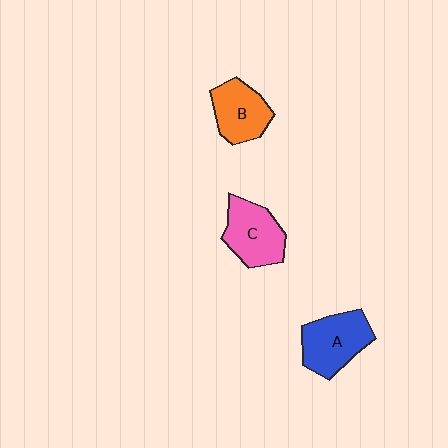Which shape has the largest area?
Shape A (blue).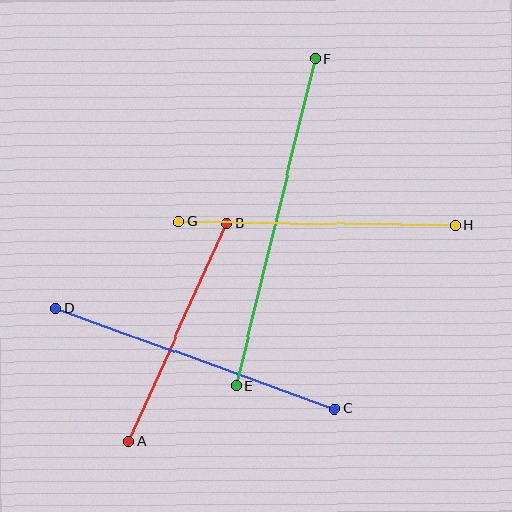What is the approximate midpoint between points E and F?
The midpoint is at approximately (276, 222) pixels.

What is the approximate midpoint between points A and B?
The midpoint is at approximately (178, 332) pixels.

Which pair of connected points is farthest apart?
Points E and F are farthest apart.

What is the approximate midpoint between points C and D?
The midpoint is at approximately (195, 358) pixels.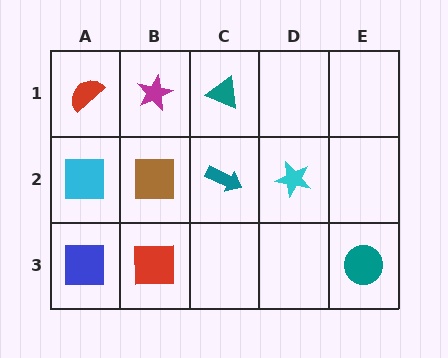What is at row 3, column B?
A red square.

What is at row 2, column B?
A brown square.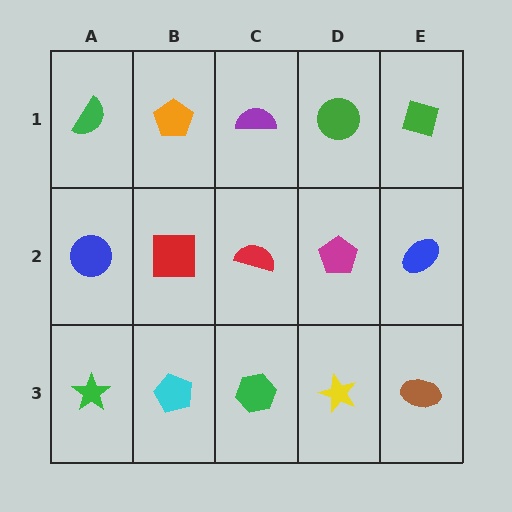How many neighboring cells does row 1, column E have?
2.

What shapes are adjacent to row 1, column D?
A magenta pentagon (row 2, column D), a purple semicircle (row 1, column C), a green square (row 1, column E).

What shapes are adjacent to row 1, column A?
A blue circle (row 2, column A), an orange pentagon (row 1, column B).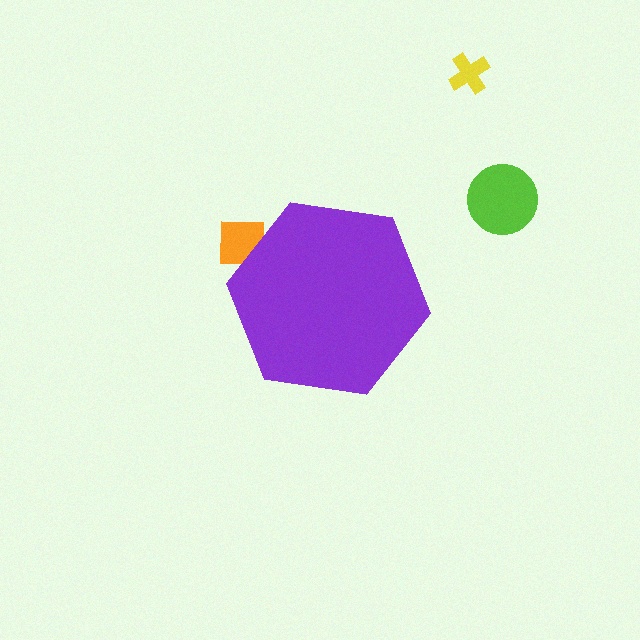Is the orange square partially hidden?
Yes, the orange square is partially hidden behind the purple hexagon.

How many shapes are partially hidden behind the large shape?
1 shape is partially hidden.